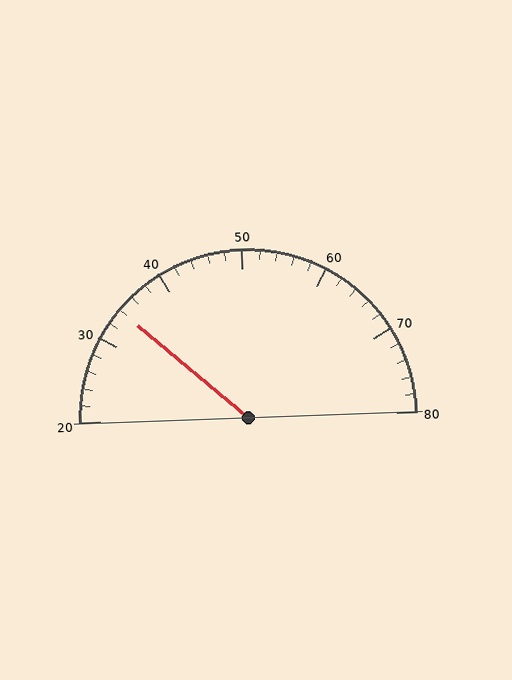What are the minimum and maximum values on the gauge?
The gauge ranges from 20 to 80.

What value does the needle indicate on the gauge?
The needle indicates approximately 34.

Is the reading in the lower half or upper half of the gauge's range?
The reading is in the lower half of the range (20 to 80).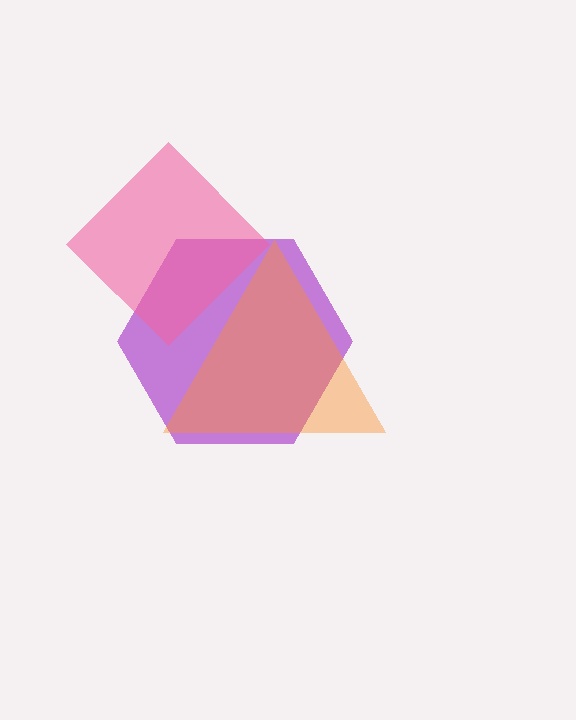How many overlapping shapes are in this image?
There are 3 overlapping shapes in the image.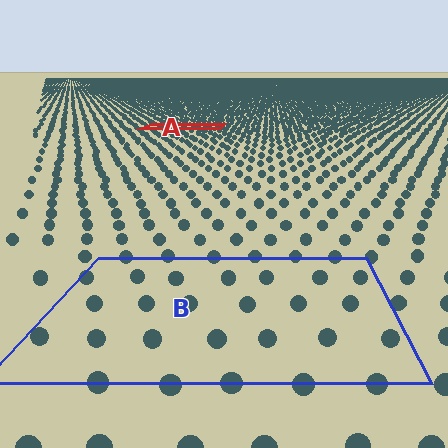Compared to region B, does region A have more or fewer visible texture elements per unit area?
Region A has more texture elements per unit area — they are packed more densely because it is farther away.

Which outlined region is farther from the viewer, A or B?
Region A is farther from the viewer — the texture elements inside it appear smaller and more densely packed.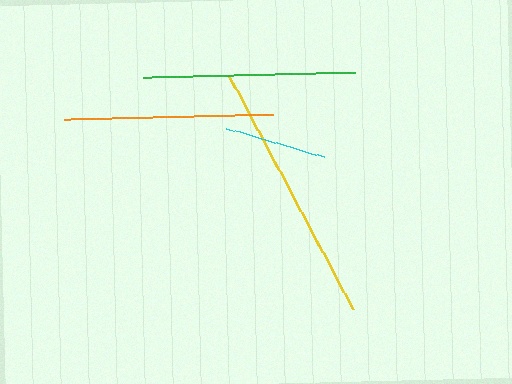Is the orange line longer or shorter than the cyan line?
The orange line is longer than the cyan line.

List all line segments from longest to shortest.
From longest to shortest: yellow, green, orange, cyan.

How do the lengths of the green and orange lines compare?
The green and orange lines are approximately the same length.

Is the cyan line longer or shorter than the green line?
The green line is longer than the cyan line.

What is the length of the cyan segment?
The cyan segment is approximately 102 pixels long.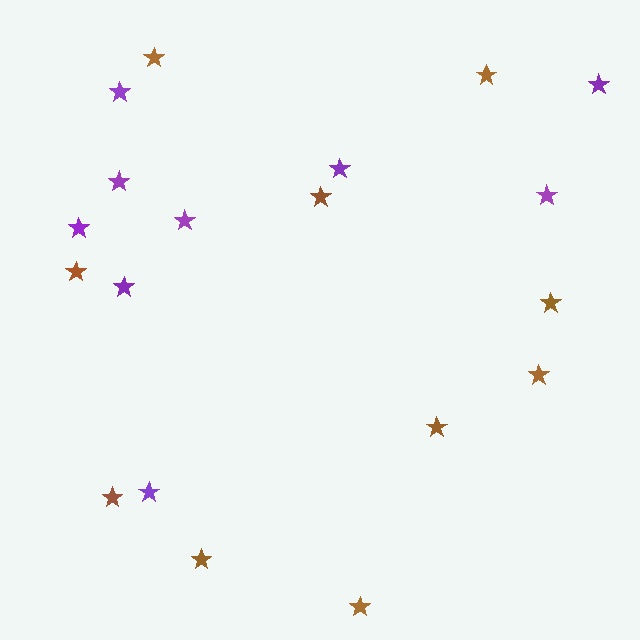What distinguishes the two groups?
There are 2 groups: one group of purple stars (9) and one group of brown stars (10).